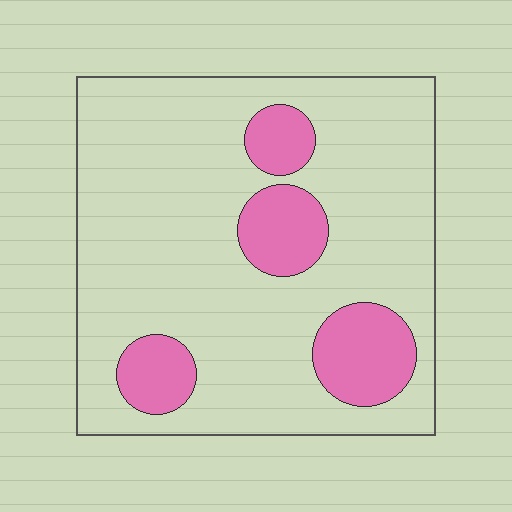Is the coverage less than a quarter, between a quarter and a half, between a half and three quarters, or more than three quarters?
Less than a quarter.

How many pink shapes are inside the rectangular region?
4.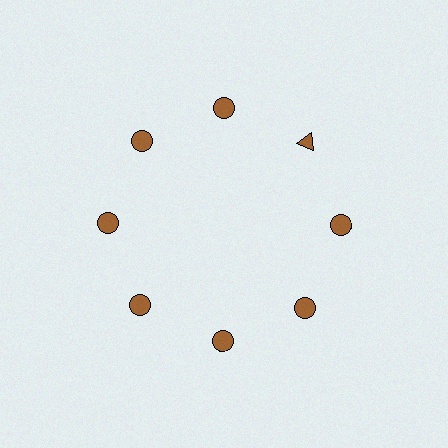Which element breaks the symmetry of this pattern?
The brown triangle at roughly the 2 o'clock position breaks the symmetry. All other shapes are brown circles.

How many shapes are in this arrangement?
There are 8 shapes arranged in a ring pattern.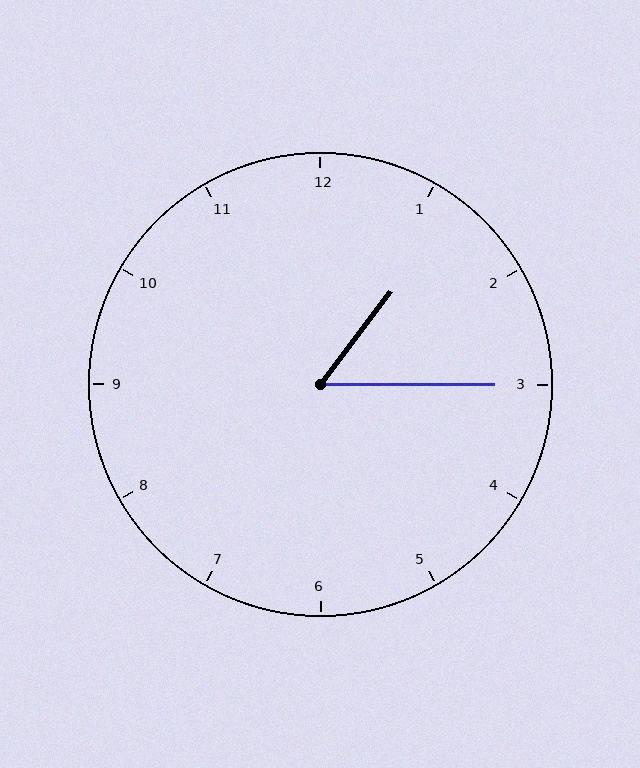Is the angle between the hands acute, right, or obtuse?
It is acute.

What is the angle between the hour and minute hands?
Approximately 52 degrees.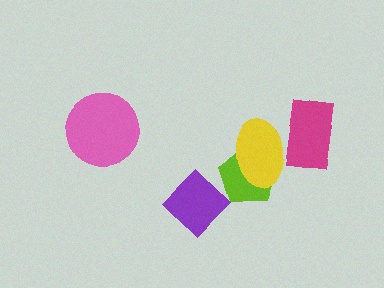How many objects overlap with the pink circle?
0 objects overlap with the pink circle.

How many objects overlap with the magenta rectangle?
1 object overlaps with the magenta rectangle.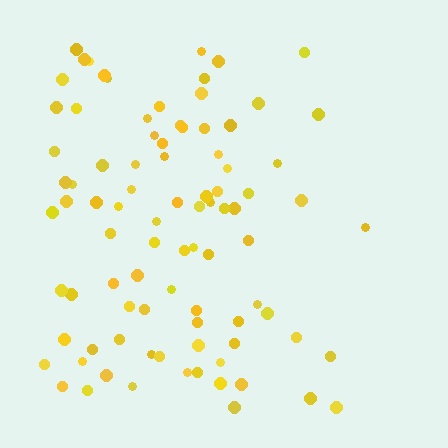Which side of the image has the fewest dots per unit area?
The right.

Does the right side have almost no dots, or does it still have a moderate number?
Still a moderate number, just noticeably fewer than the left.